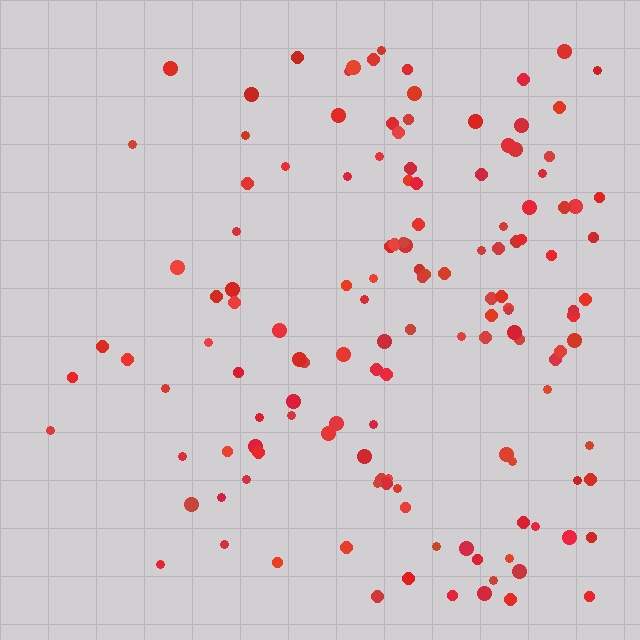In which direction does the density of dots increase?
From left to right, with the right side densest.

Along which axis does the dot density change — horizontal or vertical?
Horizontal.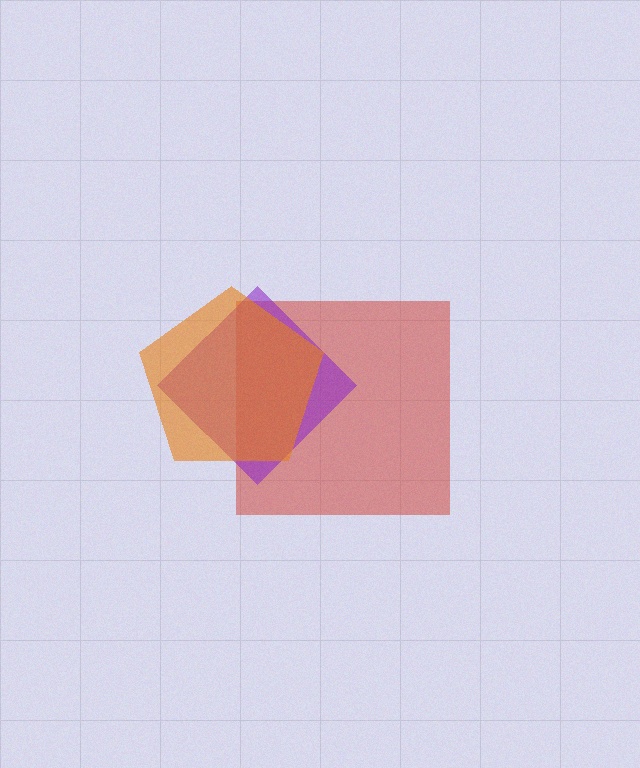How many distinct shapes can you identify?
There are 3 distinct shapes: a red square, a purple diamond, an orange pentagon.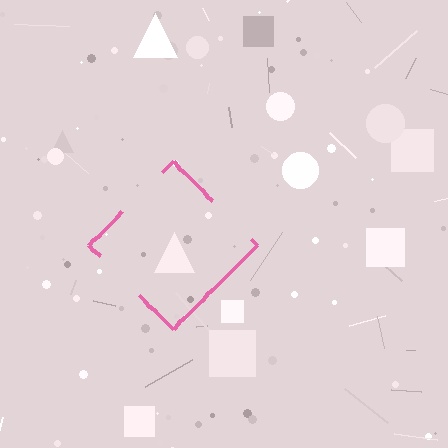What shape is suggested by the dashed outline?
The dashed outline suggests a diamond.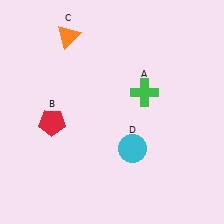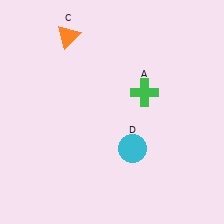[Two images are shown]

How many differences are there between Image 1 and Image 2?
There is 1 difference between the two images.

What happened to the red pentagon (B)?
The red pentagon (B) was removed in Image 2. It was in the bottom-left area of Image 1.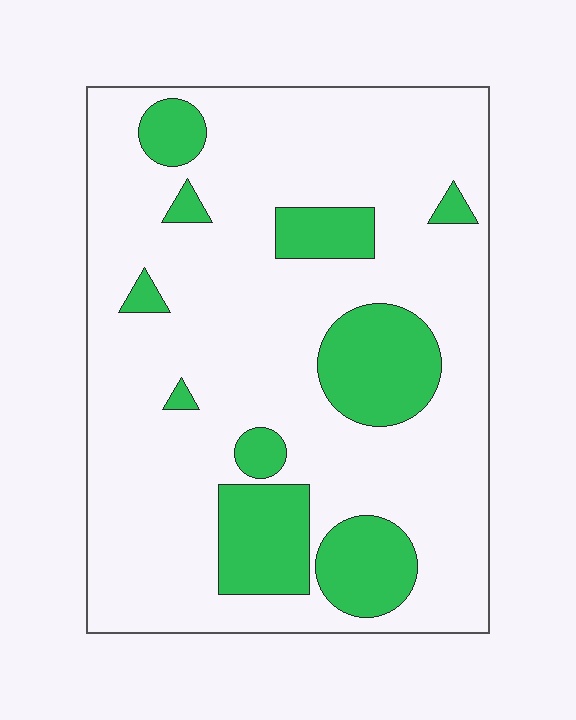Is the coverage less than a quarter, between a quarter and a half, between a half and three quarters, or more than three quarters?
Less than a quarter.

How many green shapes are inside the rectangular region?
10.